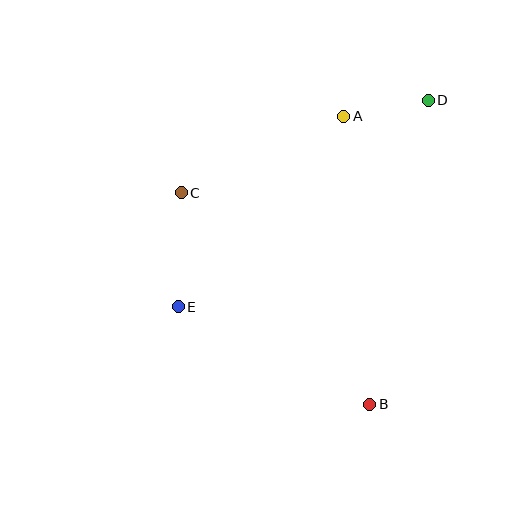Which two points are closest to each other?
Points A and D are closest to each other.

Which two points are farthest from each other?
Points D and E are farthest from each other.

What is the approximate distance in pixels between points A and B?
The distance between A and B is approximately 289 pixels.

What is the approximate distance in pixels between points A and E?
The distance between A and E is approximately 252 pixels.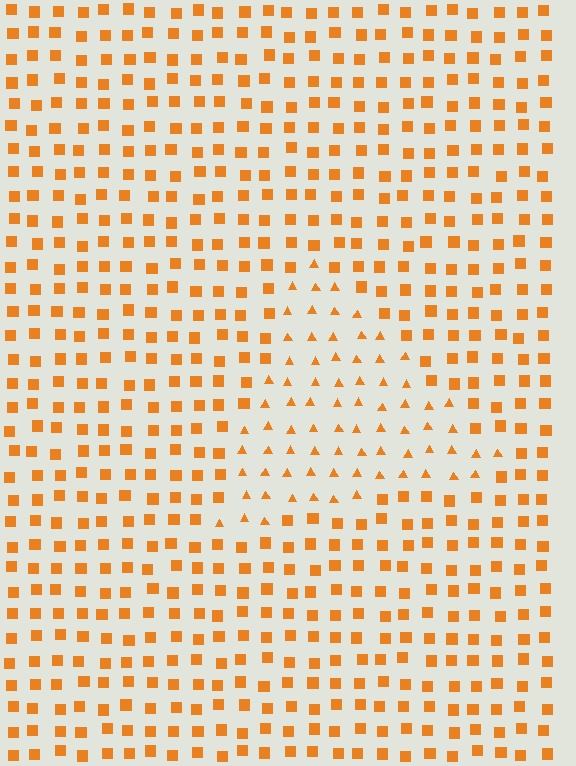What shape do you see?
I see a triangle.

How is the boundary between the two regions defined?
The boundary is defined by a change in element shape: triangles inside vs. squares outside. All elements share the same color and spacing.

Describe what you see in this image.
The image is filled with small orange elements arranged in a uniform grid. A triangle-shaped region contains triangles, while the surrounding area contains squares. The boundary is defined purely by the change in element shape.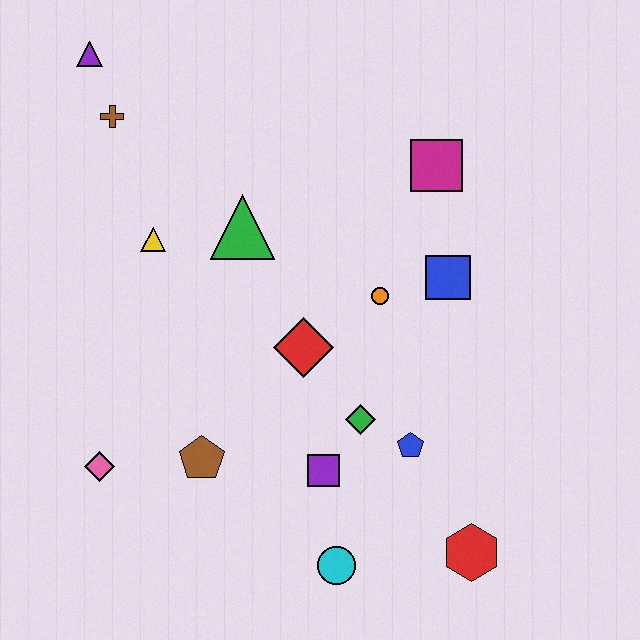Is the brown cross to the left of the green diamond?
Yes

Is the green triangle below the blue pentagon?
No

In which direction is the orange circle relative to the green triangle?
The orange circle is to the right of the green triangle.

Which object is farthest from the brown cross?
The red hexagon is farthest from the brown cross.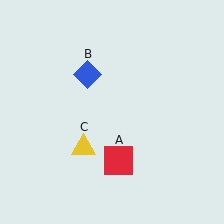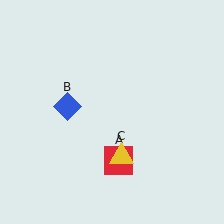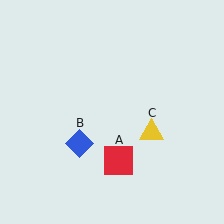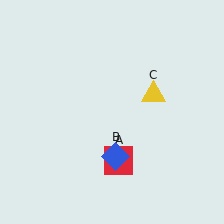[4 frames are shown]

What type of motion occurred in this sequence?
The blue diamond (object B), yellow triangle (object C) rotated counterclockwise around the center of the scene.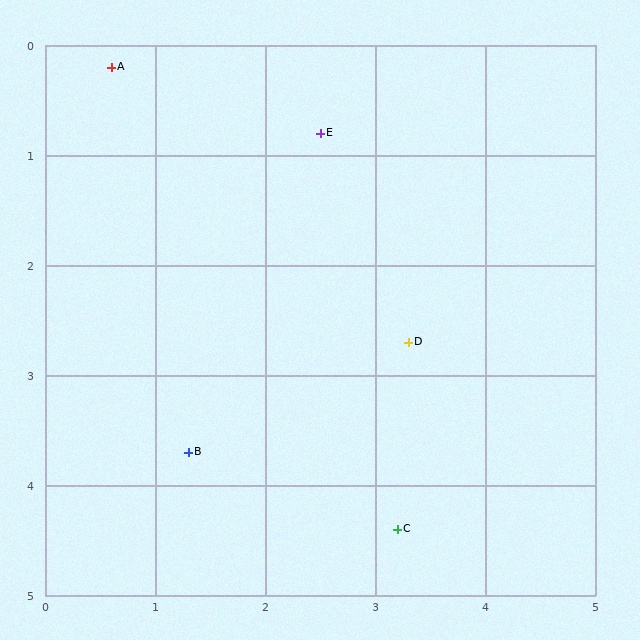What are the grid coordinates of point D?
Point D is at approximately (3.3, 2.7).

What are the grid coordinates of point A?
Point A is at approximately (0.6, 0.2).